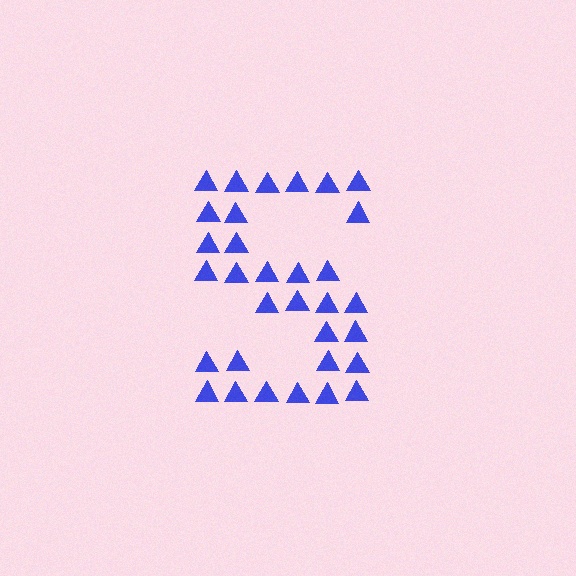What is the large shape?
The large shape is the letter S.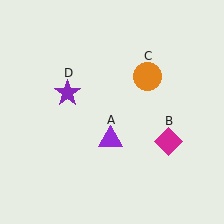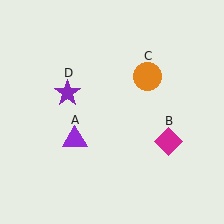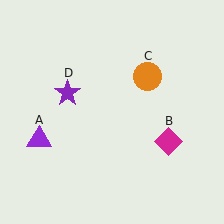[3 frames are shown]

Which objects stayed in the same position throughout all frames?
Magenta diamond (object B) and orange circle (object C) and purple star (object D) remained stationary.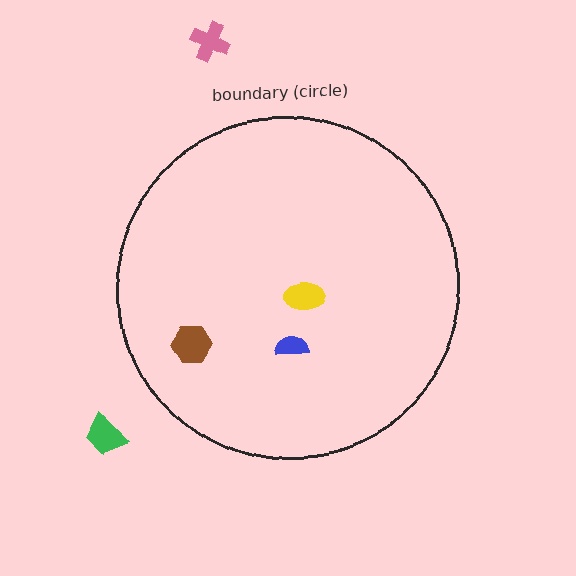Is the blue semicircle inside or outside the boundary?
Inside.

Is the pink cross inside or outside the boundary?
Outside.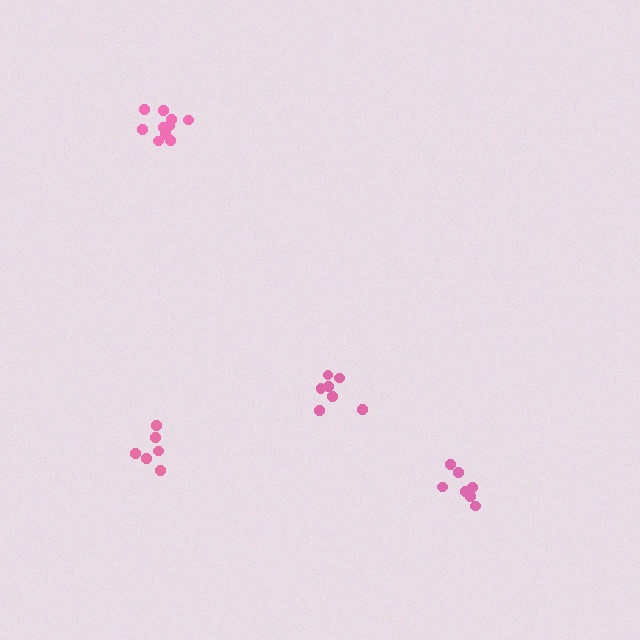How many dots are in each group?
Group 1: 6 dots, Group 2: 11 dots, Group 3: 7 dots, Group 4: 7 dots (31 total).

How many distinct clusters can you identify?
There are 4 distinct clusters.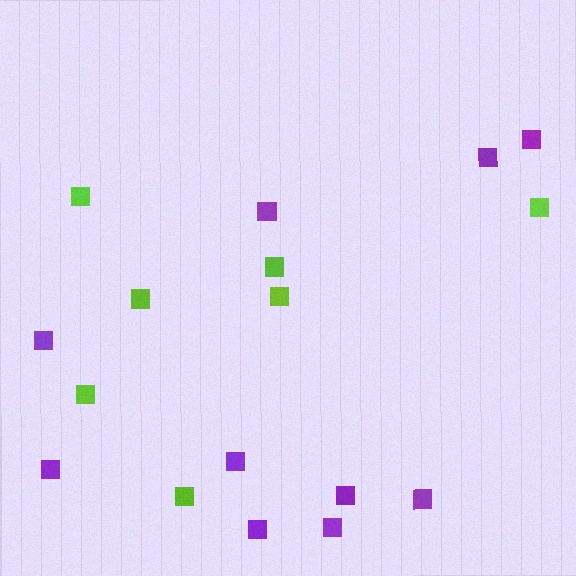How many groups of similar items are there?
There are 2 groups: one group of purple squares (10) and one group of lime squares (7).